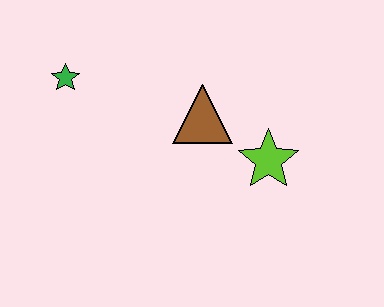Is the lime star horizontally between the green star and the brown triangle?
No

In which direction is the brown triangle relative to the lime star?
The brown triangle is to the left of the lime star.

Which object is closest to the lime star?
The brown triangle is closest to the lime star.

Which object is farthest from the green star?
The lime star is farthest from the green star.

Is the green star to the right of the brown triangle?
No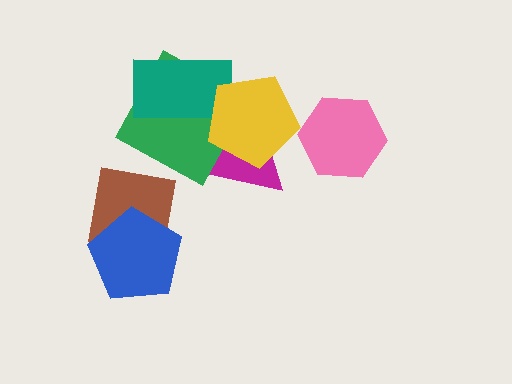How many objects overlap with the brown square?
1 object overlaps with the brown square.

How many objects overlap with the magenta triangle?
2 objects overlap with the magenta triangle.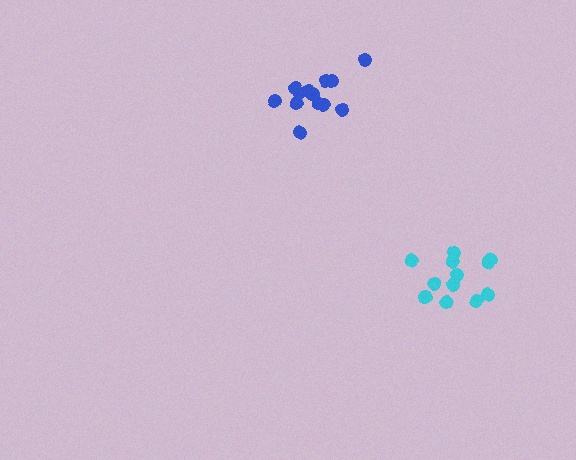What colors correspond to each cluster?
The clusters are colored: blue, cyan.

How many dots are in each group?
Group 1: 13 dots, Group 2: 12 dots (25 total).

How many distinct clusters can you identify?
There are 2 distinct clusters.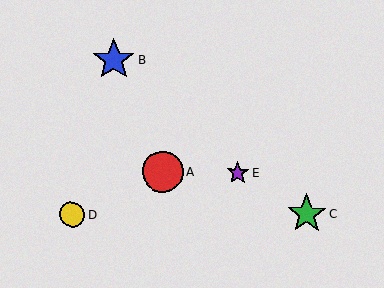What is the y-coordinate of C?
Object C is at y≈214.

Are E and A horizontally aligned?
Yes, both are at y≈173.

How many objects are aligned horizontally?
2 objects (A, E) are aligned horizontally.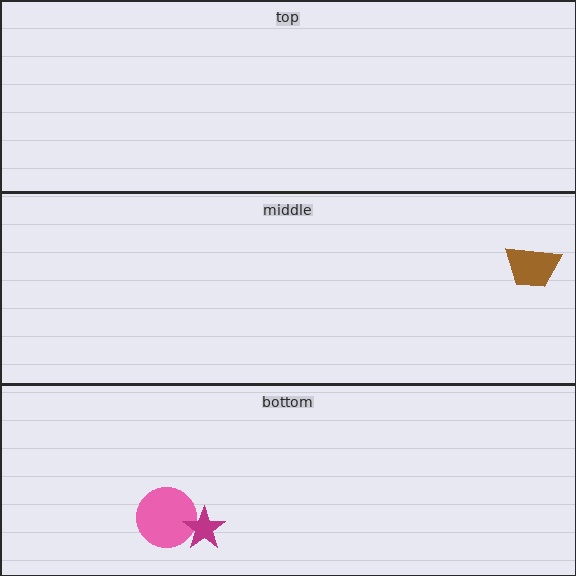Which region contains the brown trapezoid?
The middle region.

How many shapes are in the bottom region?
2.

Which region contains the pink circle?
The bottom region.